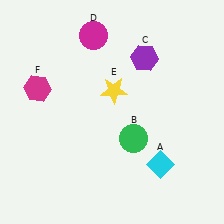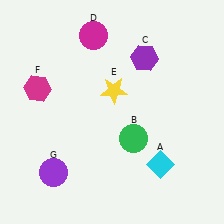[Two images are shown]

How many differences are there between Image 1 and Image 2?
There is 1 difference between the two images.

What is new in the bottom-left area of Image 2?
A purple circle (G) was added in the bottom-left area of Image 2.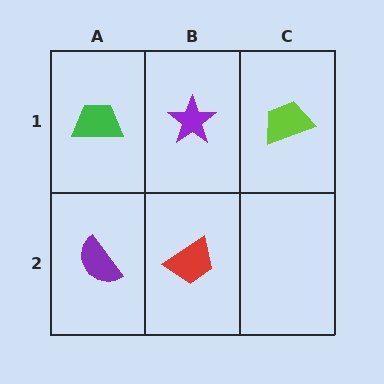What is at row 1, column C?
A lime trapezoid.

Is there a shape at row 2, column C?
No, that cell is empty.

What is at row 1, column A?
A green trapezoid.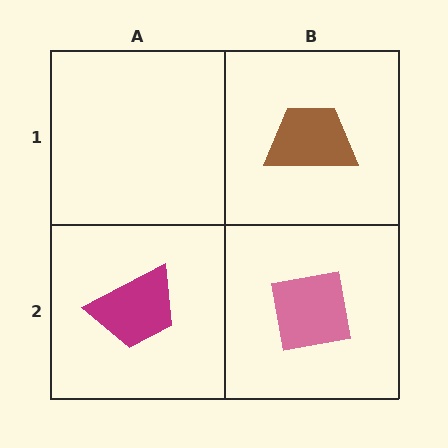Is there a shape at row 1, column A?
No, that cell is empty.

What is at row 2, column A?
A magenta trapezoid.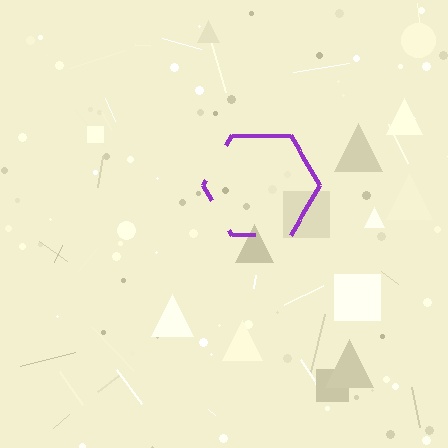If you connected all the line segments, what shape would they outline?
They would outline a hexagon.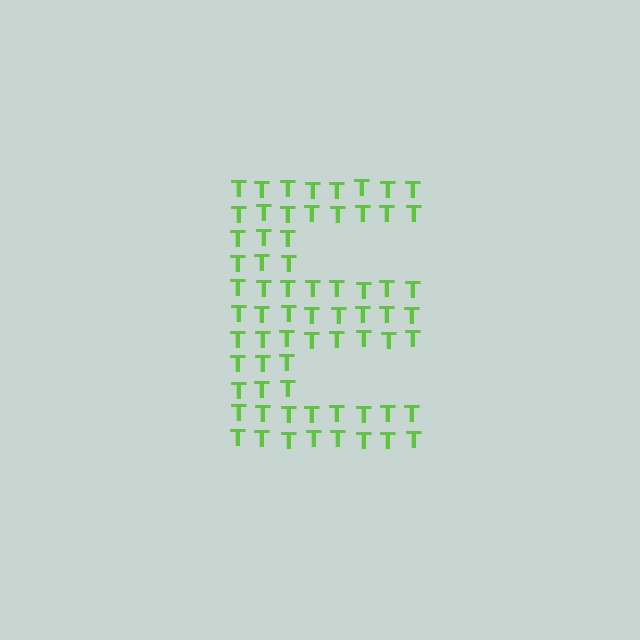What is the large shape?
The large shape is the letter E.